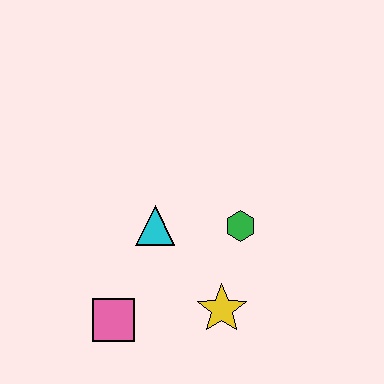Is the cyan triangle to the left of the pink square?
No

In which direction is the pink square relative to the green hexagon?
The pink square is to the left of the green hexagon.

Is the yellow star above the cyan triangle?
No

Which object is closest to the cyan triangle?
The green hexagon is closest to the cyan triangle.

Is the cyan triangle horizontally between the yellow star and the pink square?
Yes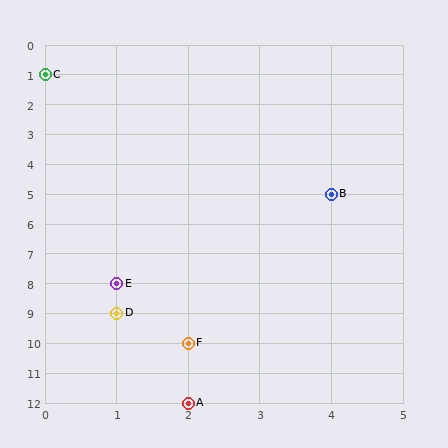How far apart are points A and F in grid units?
Points A and F are 2 rows apart.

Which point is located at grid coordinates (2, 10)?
Point F is at (2, 10).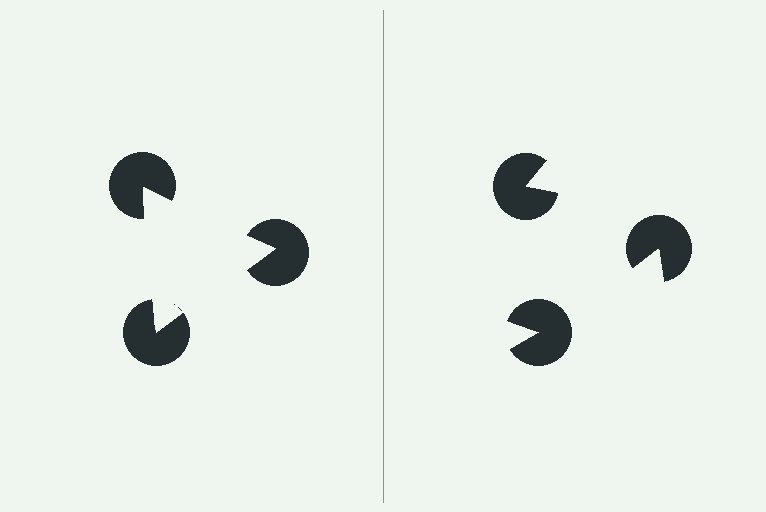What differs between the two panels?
The pac-man discs are positioned identically on both sides; only the wedge orientations differ. On the left they align to a triangle; on the right they are misaligned.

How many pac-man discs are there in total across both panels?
6 — 3 on each side.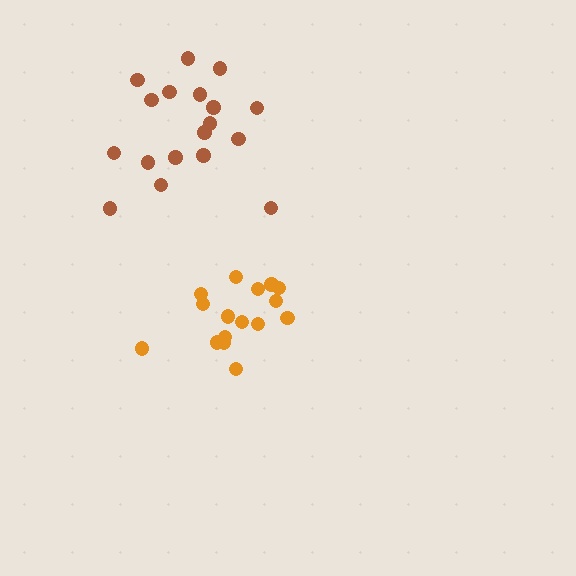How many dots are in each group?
Group 1: 16 dots, Group 2: 18 dots (34 total).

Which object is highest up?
The brown cluster is topmost.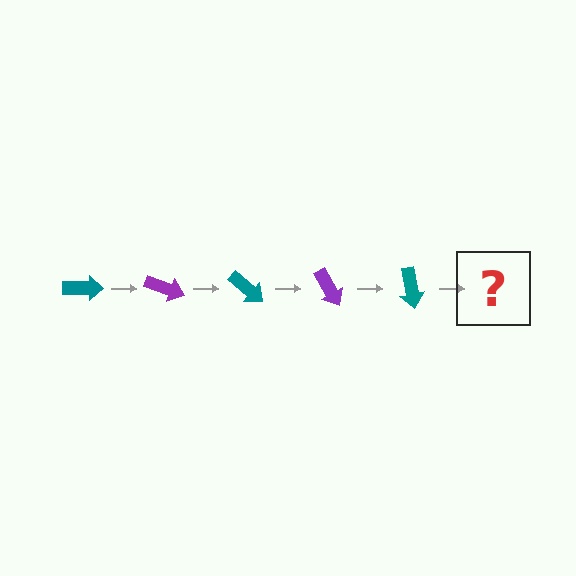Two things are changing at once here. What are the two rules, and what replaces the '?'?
The two rules are that it rotates 20 degrees each step and the color cycles through teal and purple. The '?' should be a purple arrow, rotated 100 degrees from the start.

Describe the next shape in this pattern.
It should be a purple arrow, rotated 100 degrees from the start.